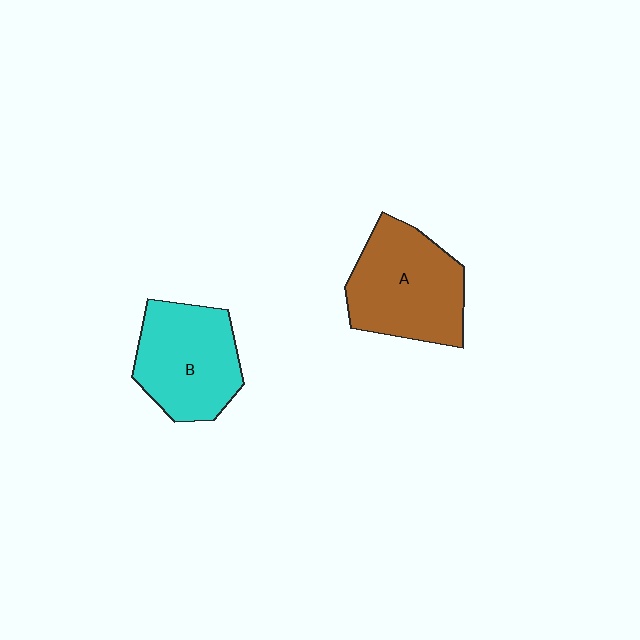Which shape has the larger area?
Shape A (brown).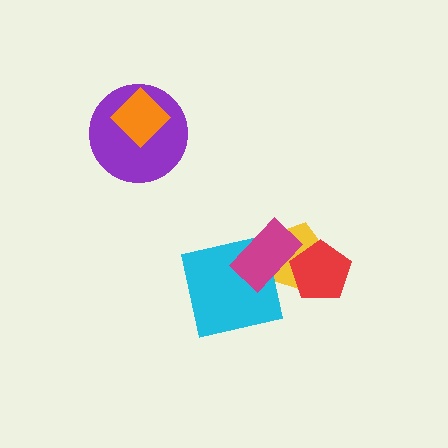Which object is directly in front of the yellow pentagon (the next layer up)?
The cyan square is directly in front of the yellow pentagon.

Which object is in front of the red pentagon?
The magenta rectangle is in front of the red pentagon.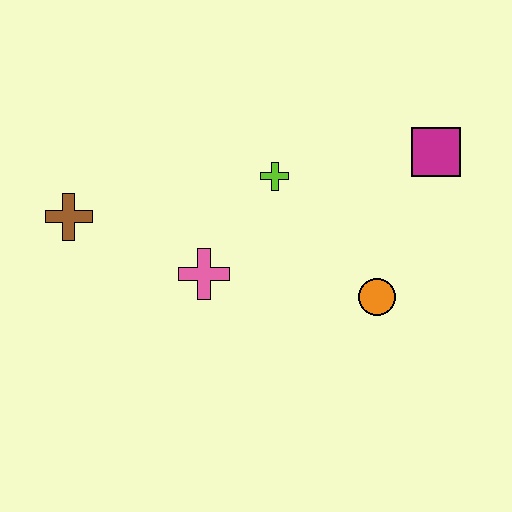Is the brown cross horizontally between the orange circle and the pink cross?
No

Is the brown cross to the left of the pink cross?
Yes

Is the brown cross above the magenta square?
No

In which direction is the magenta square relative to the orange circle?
The magenta square is above the orange circle.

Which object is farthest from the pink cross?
The magenta square is farthest from the pink cross.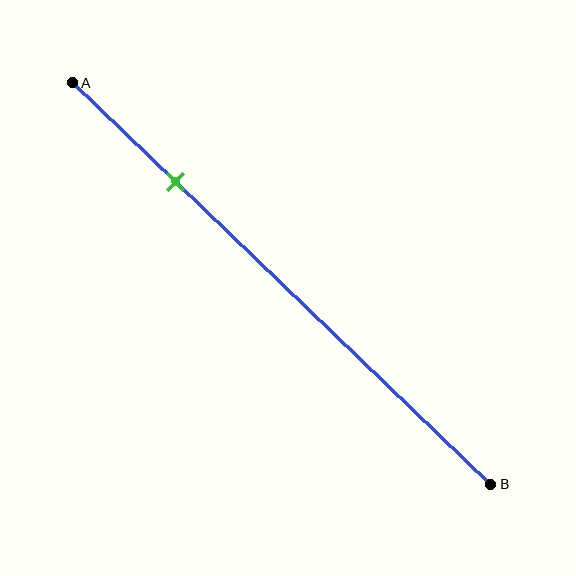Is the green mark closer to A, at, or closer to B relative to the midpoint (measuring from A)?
The green mark is closer to point A than the midpoint of segment AB.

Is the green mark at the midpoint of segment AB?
No, the mark is at about 25% from A, not at the 50% midpoint.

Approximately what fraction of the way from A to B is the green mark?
The green mark is approximately 25% of the way from A to B.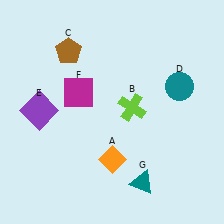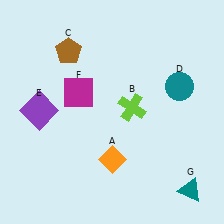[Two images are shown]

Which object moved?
The teal triangle (G) moved right.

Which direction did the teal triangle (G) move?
The teal triangle (G) moved right.